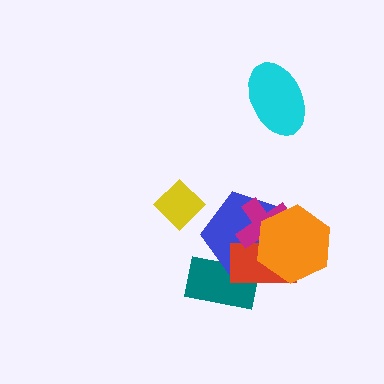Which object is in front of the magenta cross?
The orange hexagon is in front of the magenta cross.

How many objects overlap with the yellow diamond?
0 objects overlap with the yellow diamond.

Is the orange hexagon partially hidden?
No, no other shape covers it.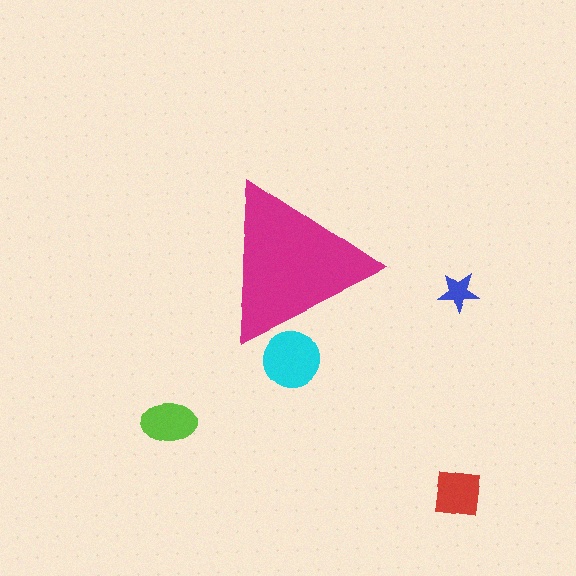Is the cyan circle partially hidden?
Yes, the cyan circle is partially hidden behind the magenta triangle.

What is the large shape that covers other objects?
A magenta triangle.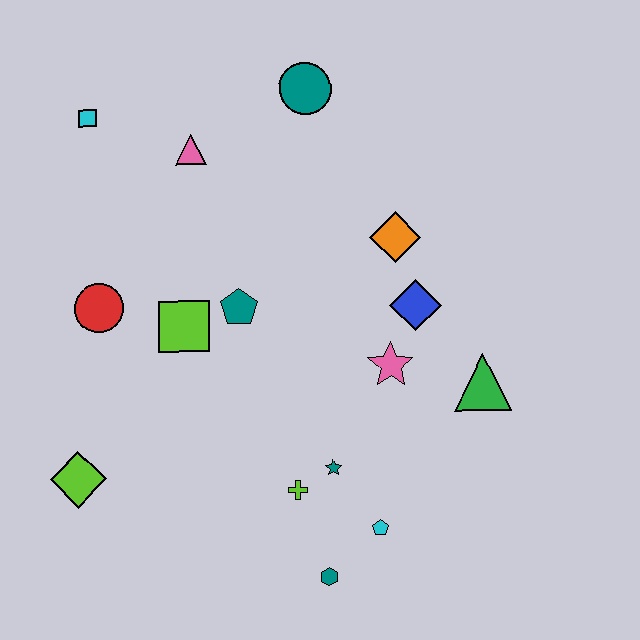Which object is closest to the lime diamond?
The red circle is closest to the lime diamond.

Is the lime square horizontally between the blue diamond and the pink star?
No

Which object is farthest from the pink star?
The cyan square is farthest from the pink star.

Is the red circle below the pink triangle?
Yes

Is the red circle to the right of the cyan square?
Yes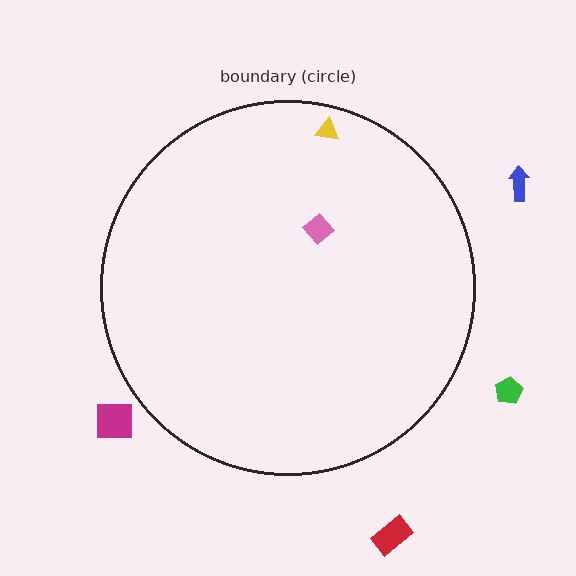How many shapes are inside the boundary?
2 inside, 4 outside.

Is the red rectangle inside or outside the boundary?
Outside.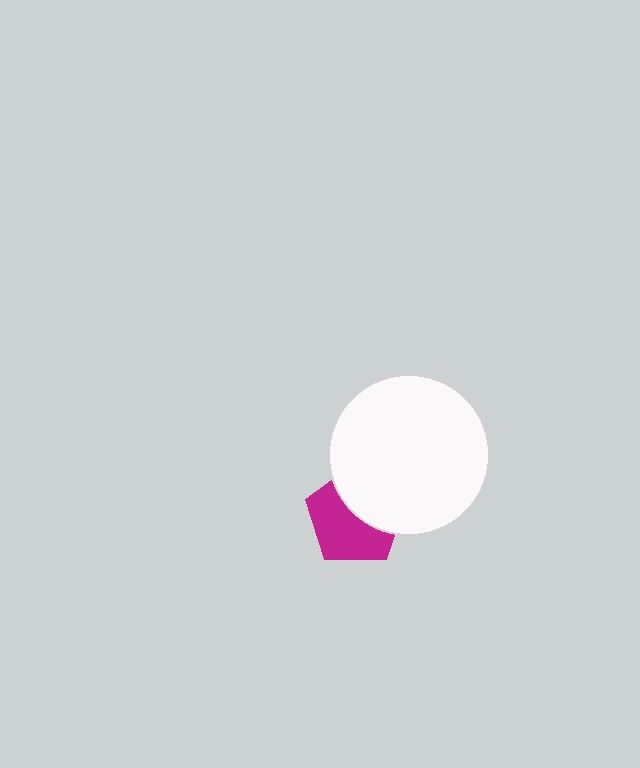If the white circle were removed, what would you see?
You would see the complete magenta pentagon.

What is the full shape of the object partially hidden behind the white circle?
The partially hidden object is a magenta pentagon.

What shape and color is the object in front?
The object in front is a white circle.